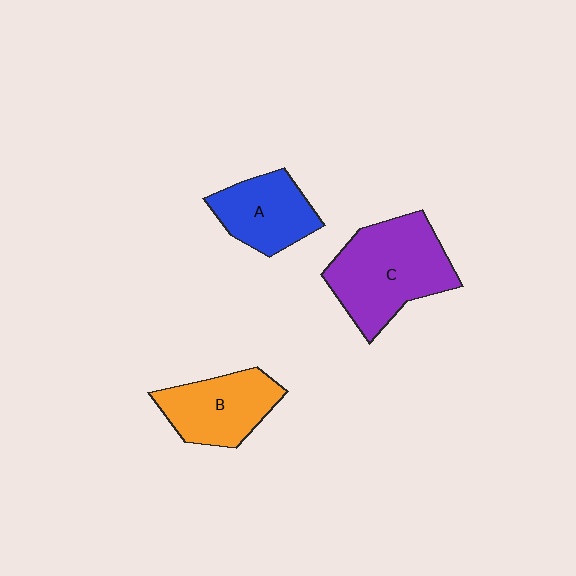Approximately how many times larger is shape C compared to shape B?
Approximately 1.5 times.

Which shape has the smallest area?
Shape A (blue).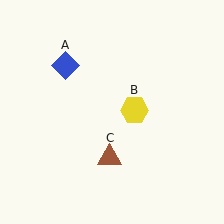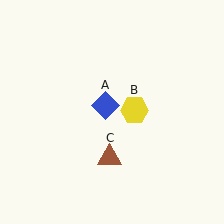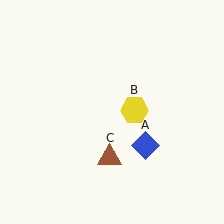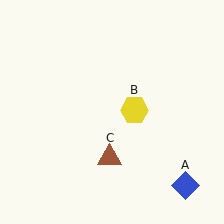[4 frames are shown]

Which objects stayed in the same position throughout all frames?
Yellow hexagon (object B) and brown triangle (object C) remained stationary.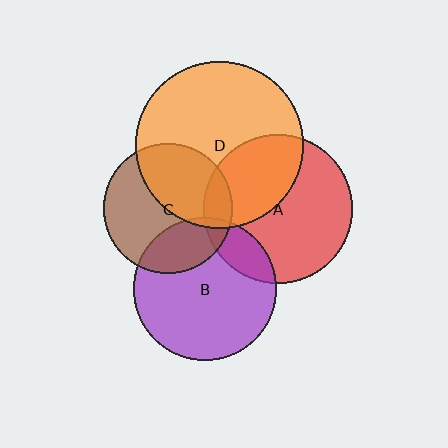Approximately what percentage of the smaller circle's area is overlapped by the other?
Approximately 5%.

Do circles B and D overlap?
Yes.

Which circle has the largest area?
Circle D (orange).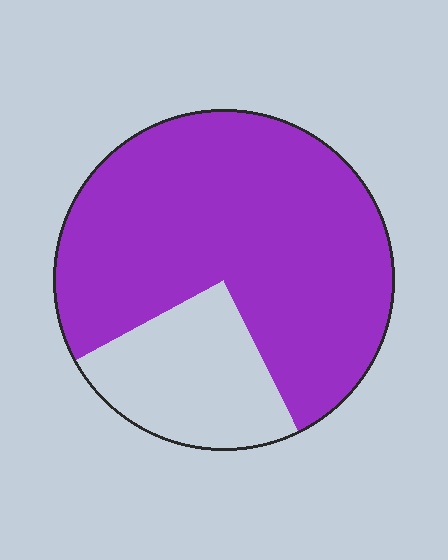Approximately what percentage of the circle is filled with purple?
Approximately 75%.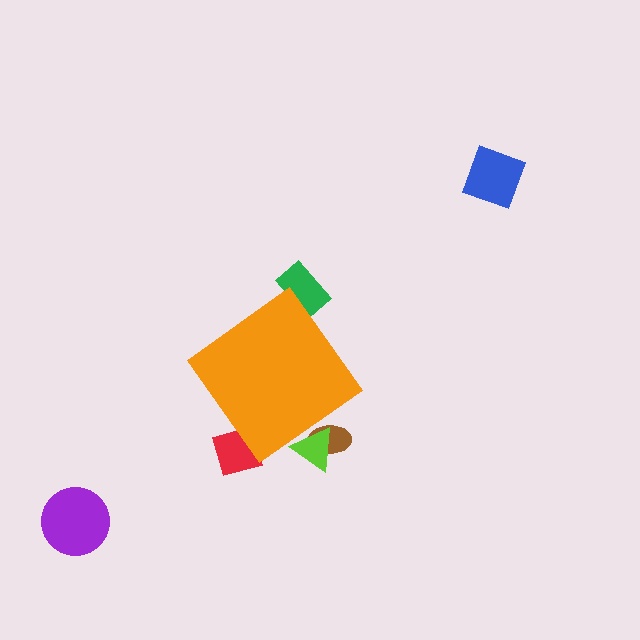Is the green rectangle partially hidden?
Yes, the green rectangle is partially hidden behind the orange diamond.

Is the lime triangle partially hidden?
Yes, the lime triangle is partially hidden behind the orange diamond.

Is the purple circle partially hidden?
No, the purple circle is fully visible.